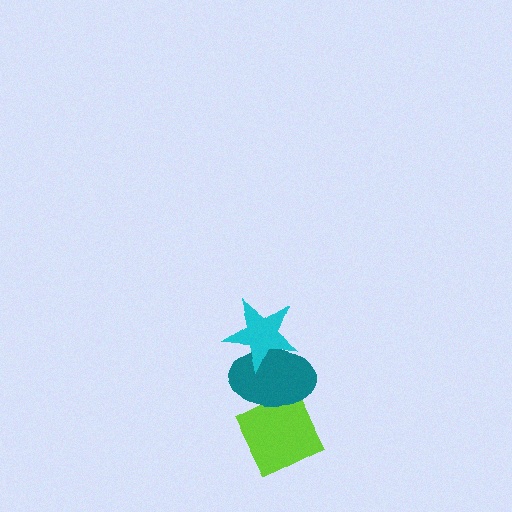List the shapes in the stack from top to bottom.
From top to bottom: the cyan star, the teal ellipse, the lime diamond.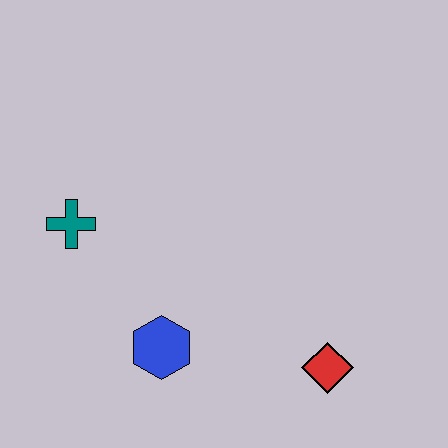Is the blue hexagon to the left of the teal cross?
No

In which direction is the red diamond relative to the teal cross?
The red diamond is to the right of the teal cross.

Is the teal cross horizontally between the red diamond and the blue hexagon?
No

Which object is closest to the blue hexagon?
The teal cross is closest to the blue hexagon.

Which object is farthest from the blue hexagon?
The red diamond is farthest from the blue hexagon.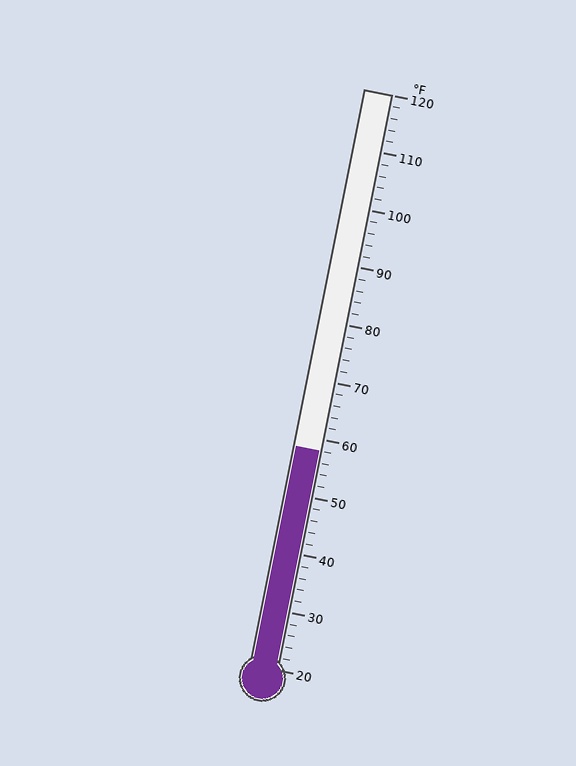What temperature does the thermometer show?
The thermometer shows approximately 58°F.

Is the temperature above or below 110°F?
The temperature is below 110°F.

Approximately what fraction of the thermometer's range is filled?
The thermometer is filled to approximately 40% of its range.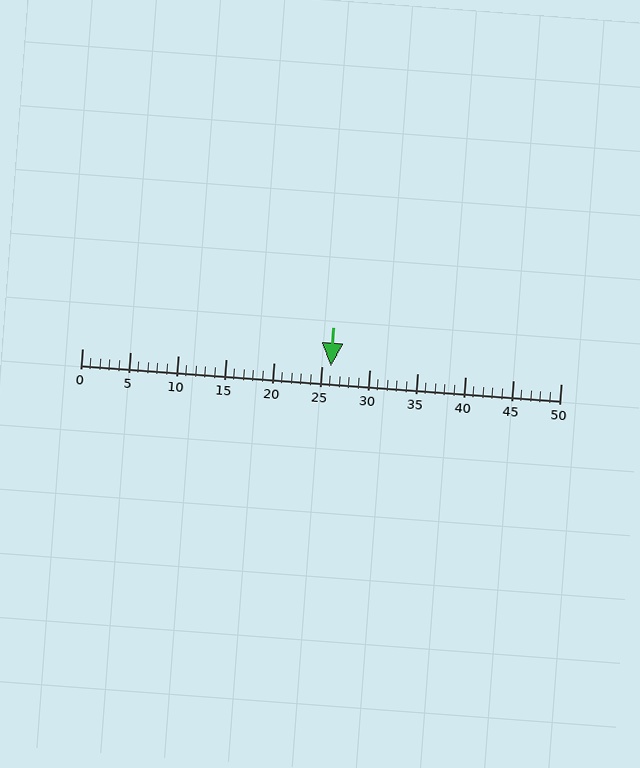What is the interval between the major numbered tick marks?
The major tick marks are spaced 5 units apart.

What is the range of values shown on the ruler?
The ruler shows values from 0 to 50.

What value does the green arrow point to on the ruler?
The green arrow points to approximately 26.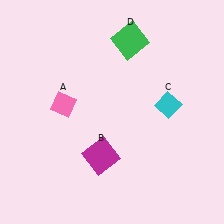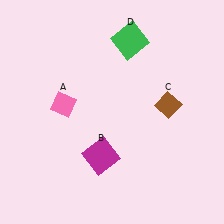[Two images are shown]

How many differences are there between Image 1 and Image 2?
There is 1 difference between the two images.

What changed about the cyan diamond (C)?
In Image 1, C is cyan. In Image 2, it changed to brown.